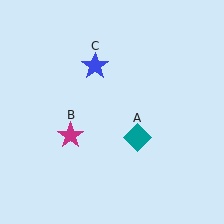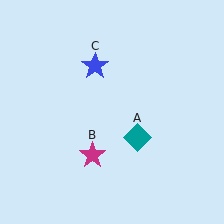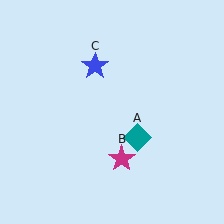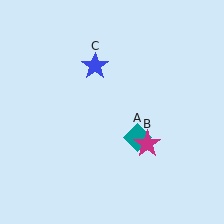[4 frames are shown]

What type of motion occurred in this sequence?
The magenta star (object B) rotated counterclockwise around the center of the scene.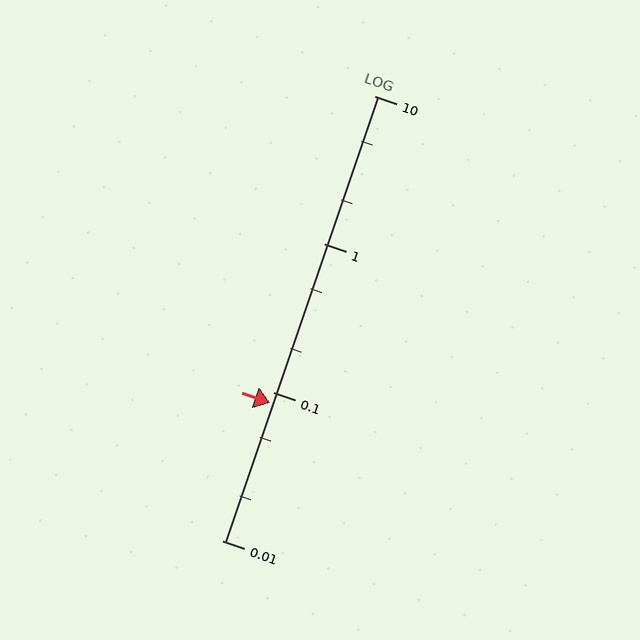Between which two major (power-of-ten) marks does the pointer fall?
The pointer is between 0.01 and 0.1.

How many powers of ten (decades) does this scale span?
The scale spans 3 decades, from 0.01 to 10.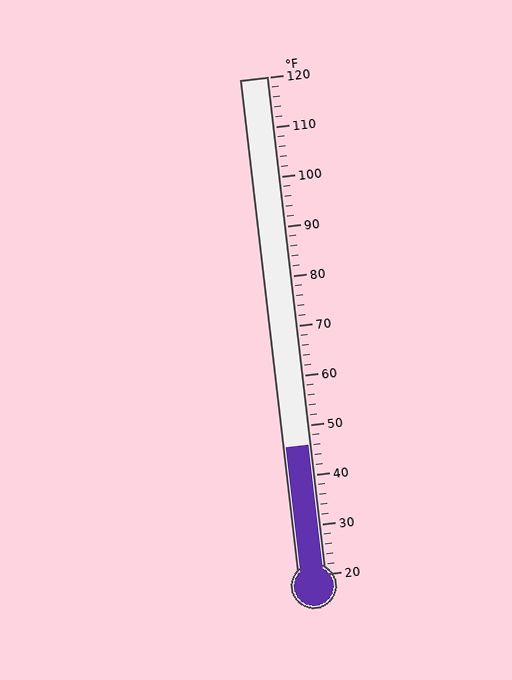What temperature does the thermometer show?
The thermometer shows approximately 46°F.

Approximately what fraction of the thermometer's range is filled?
The thermometer is filled to approximately 25% of its range.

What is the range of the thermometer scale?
The thermometer scale ranges from 20°F to 120°F.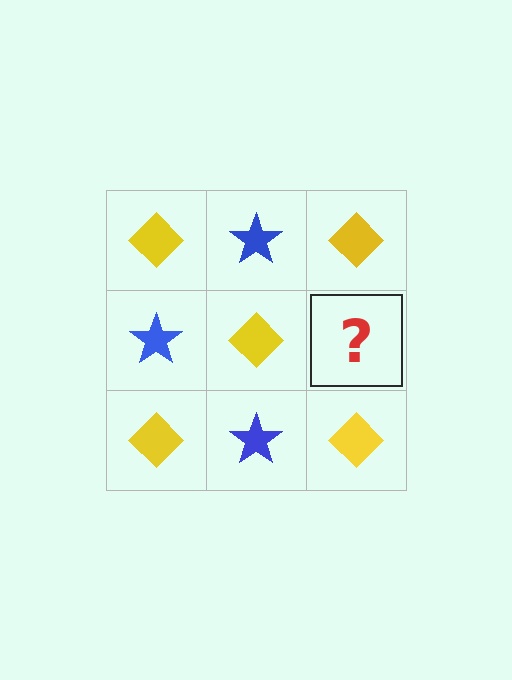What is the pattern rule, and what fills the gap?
The rule is that it alternates yellow diamond and blue star in a checkerboard pattern. The gap should be filled with a blue star.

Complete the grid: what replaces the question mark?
The question mark should be replaced with a blue star.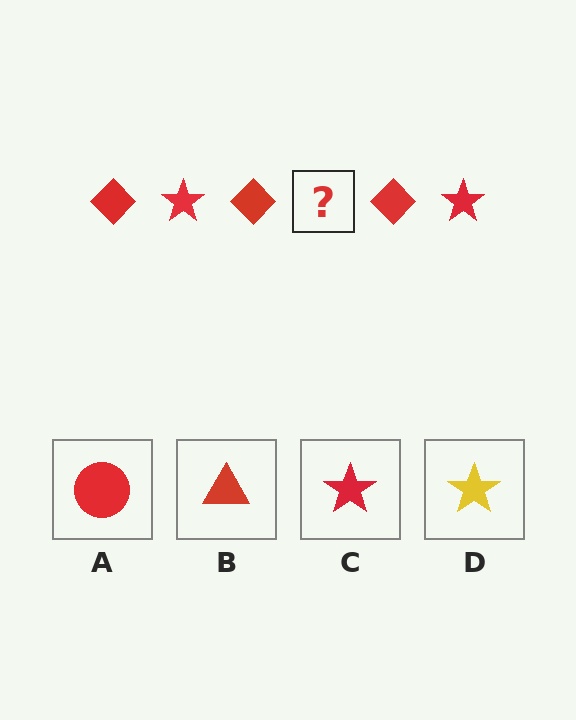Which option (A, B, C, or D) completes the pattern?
C.